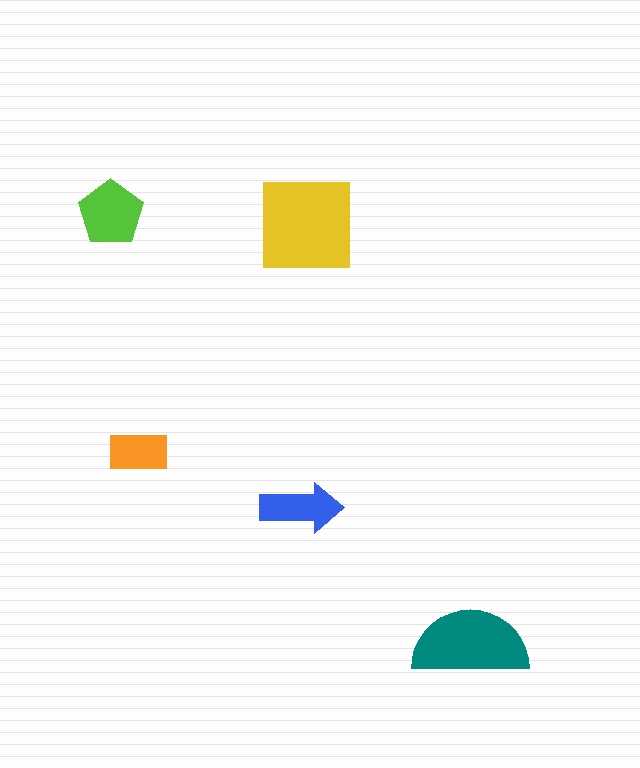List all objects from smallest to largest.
The orange rectangle, the blue arrow, the lime pentagon, the teal semicircle, the yellow square.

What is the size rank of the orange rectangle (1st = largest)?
5th.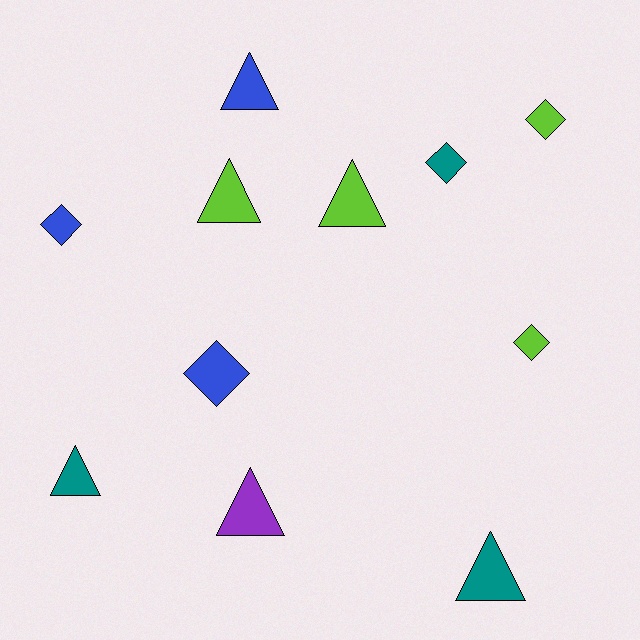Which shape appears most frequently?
Triangle, with 6 objects.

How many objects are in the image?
There are 11 objects.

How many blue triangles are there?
There is 1 blue triangle.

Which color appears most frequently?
Lime, with 4 objects.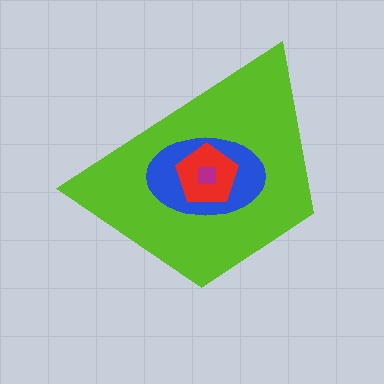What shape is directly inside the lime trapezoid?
The blue ellipse.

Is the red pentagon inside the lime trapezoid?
Yes.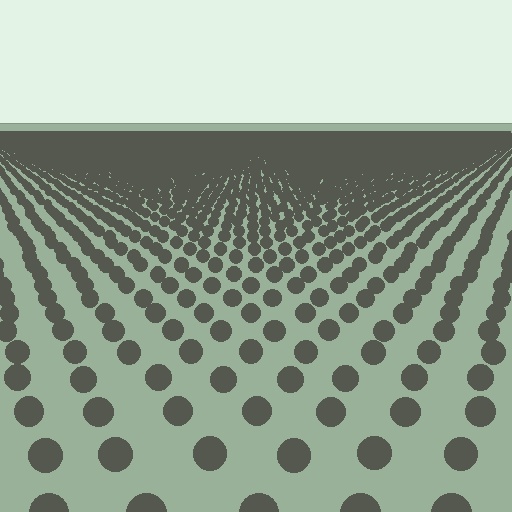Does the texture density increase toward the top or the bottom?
Density increases toward the top.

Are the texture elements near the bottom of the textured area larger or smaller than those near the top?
Larger. Near the bottom, elements are closer to the viewer and appear at a bigger on-screen size.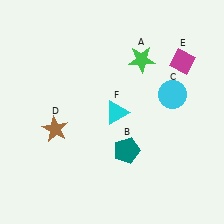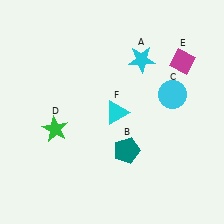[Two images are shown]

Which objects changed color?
A changed from green to cyan. D changed from brown to green.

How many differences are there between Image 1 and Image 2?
There are 2 differences between the two images.